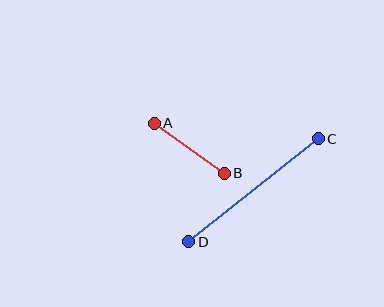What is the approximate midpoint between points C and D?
The midpoint is at approximately (254, 190) pixels.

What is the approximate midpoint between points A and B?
The midpoint is at approximately (189, 148) pixels.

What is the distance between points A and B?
The distance is approximately 86 pixels.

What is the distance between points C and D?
The distance is approximately 165 pixels.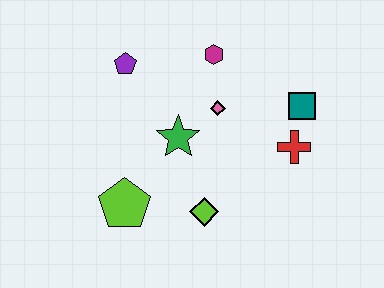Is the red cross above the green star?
No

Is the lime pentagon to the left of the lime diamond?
Yes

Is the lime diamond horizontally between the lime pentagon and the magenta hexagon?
Yes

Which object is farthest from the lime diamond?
The purple pentagon is farthest from the lime diamond.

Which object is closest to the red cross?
The teal square is closest to the red cross.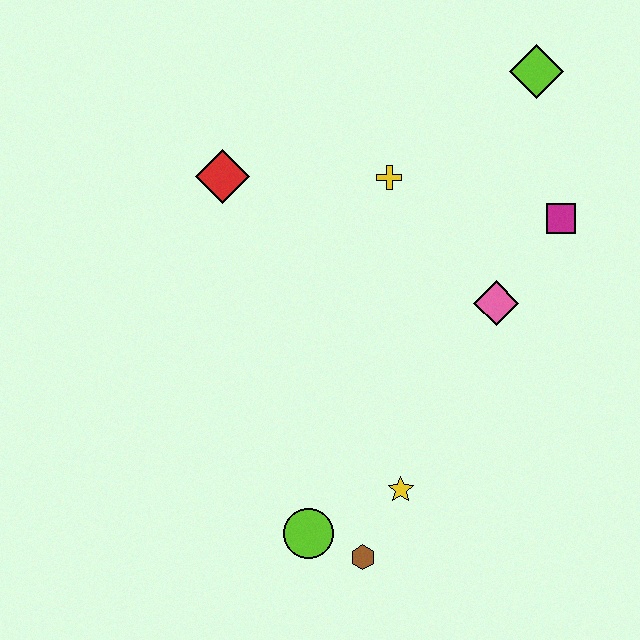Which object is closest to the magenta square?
The pink diamond is closest to the magenta square.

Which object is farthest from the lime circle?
The lime diamond is farthest from the lime circle.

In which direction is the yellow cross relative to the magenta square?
The yellow cross is to the left of the magenta square.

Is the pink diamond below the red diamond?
Yes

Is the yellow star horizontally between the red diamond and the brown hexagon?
No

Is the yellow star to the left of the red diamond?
No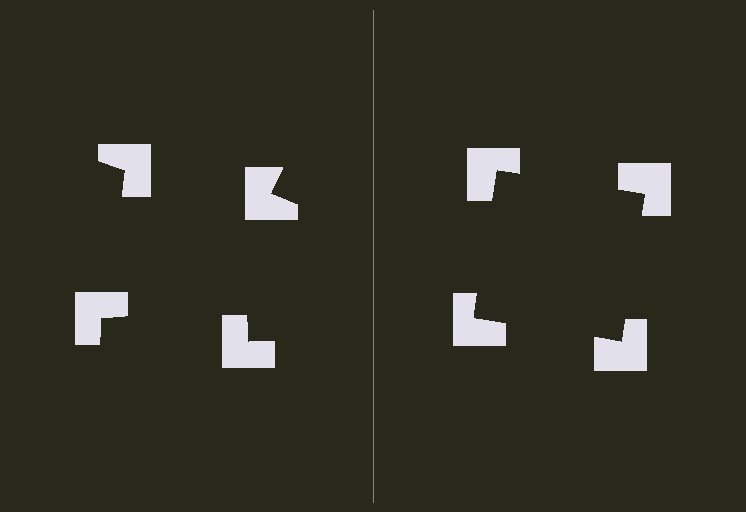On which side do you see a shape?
An illusory square appears on the right side. On the left side the wedge cuts are rotated, so no coherent shape forms.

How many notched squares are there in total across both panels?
8 — 4 on each side.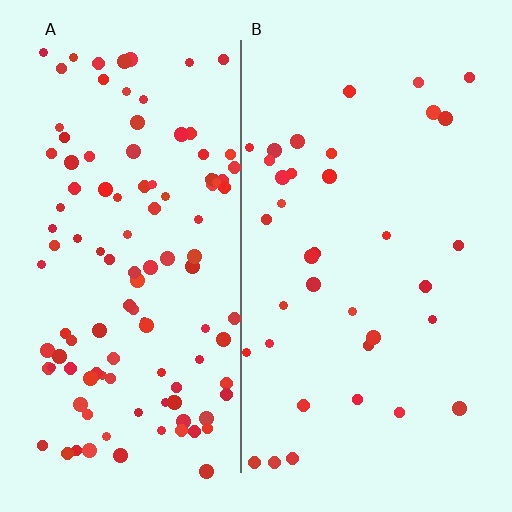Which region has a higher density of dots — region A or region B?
A (the left).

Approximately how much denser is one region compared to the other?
Approximately 3.2× — region A over region B.